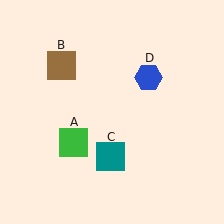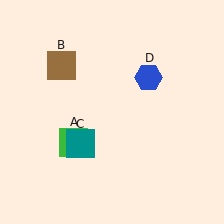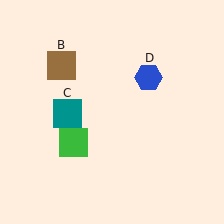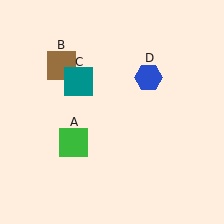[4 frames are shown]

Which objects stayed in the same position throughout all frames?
Green square (object A) and brown square (object B) and blue hexagon (object D) remained stationary.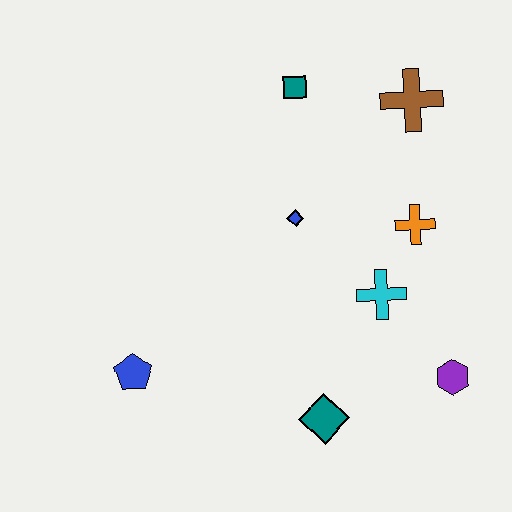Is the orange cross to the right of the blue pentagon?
Yes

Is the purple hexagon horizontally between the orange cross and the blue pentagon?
No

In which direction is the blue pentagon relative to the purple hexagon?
The blue pentagon is to the left of the purple hexagon.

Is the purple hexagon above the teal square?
No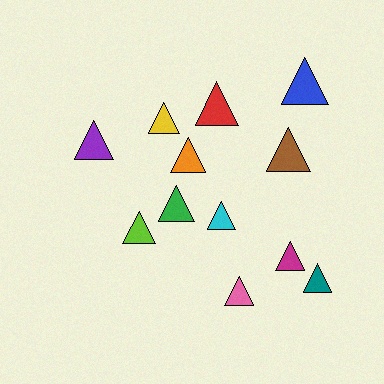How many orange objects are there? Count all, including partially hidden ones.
There is 1 orange object.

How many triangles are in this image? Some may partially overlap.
There are 12 triangles.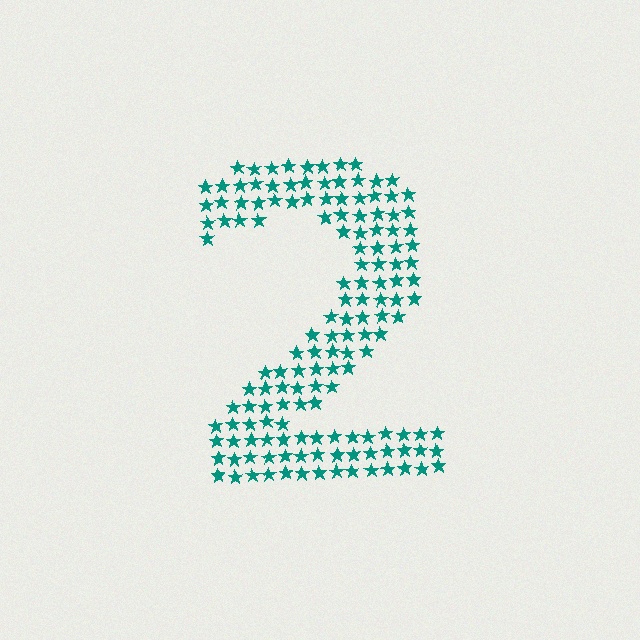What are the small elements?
The small elements are stars.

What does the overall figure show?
The overall figure shows the digit 2.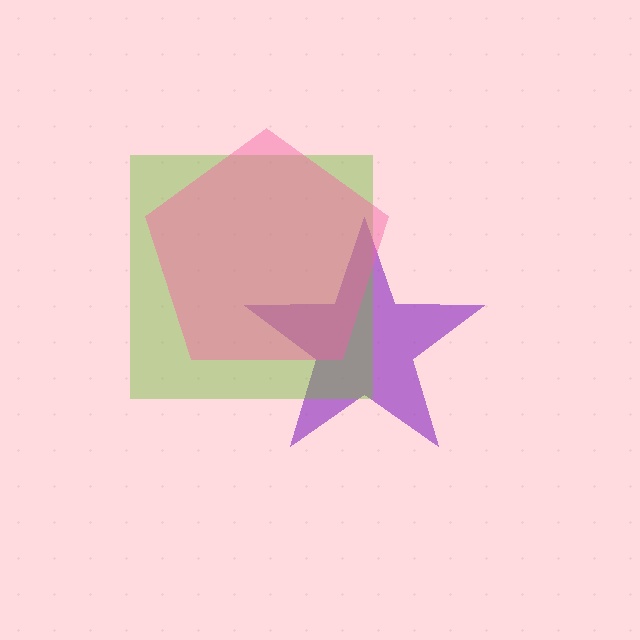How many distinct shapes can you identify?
There are 3 distinct shapes: a purple star, a lime square, a pink pentagon.